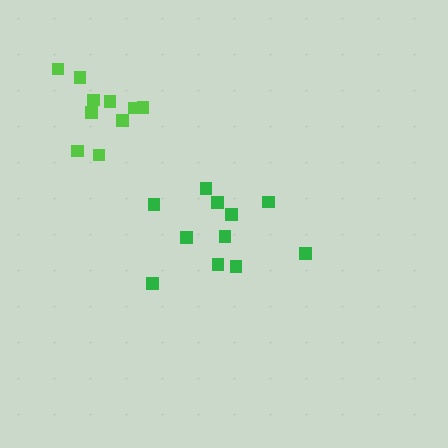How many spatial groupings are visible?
There are 2 spatial groupings.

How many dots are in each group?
Group 1: 10 dots, Group 2: 11 dots (21 total).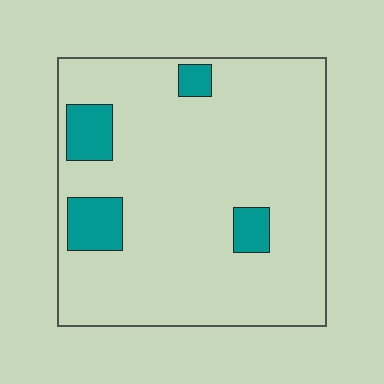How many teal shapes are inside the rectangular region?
4.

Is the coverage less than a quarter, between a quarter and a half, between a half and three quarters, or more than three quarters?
Less than a quarter.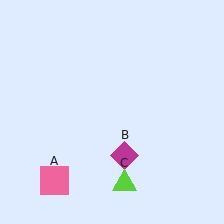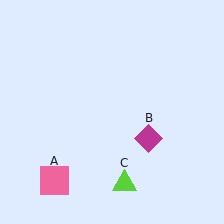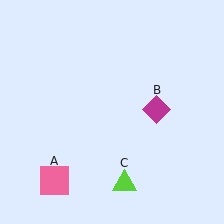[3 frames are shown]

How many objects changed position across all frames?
1 object changed position: magenta diamond (object B).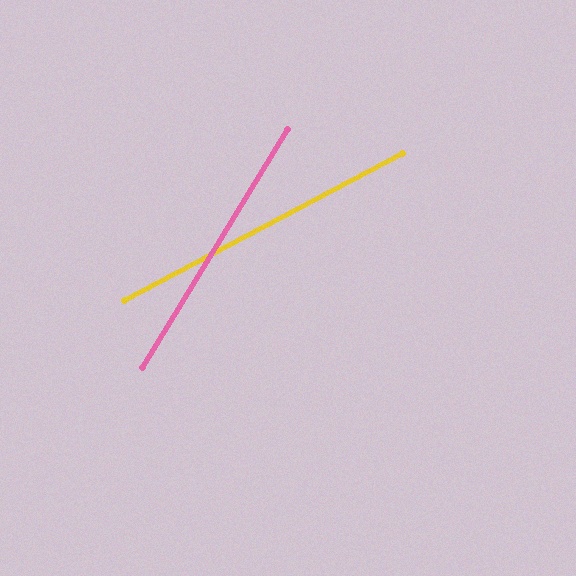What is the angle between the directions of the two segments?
Approximately 31 degrees.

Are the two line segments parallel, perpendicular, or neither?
Neither parallel nor perpendicular — they differ by about 31°.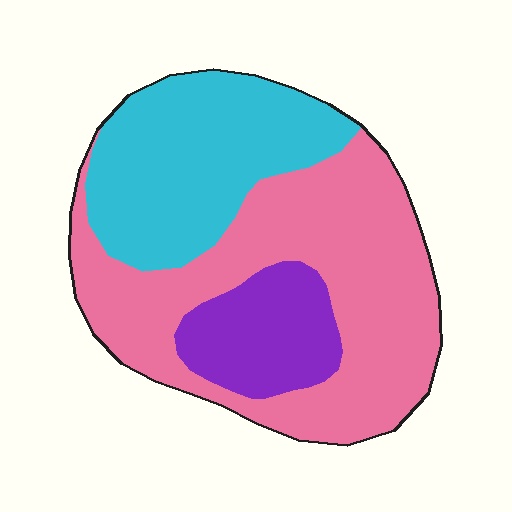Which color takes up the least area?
Purple, at roughly 15%.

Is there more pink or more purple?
Pink.